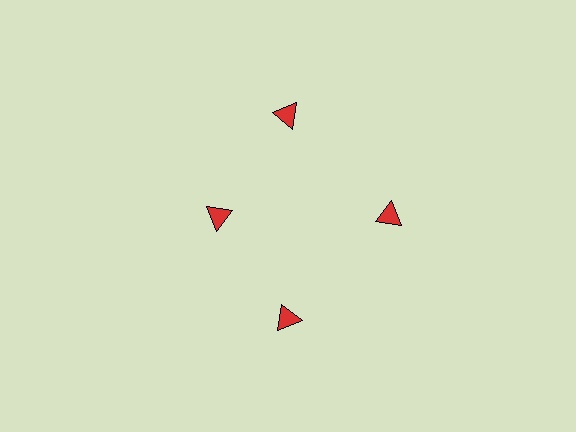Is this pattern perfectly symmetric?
No. The 4 red triangles are arranged in a ring, but one element near the 9 o'clock position is pulled inward toward the center, breaking the 4-fold rotational symmetry.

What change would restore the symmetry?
The symmetry would be restored by moving it outward, back onto the ring so that all 4 triangles sit at equal angles and equal distance from the center.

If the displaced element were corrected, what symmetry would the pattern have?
It would have 4-fold rotational symmetry — the pattern would map onto itself every 90 degrees.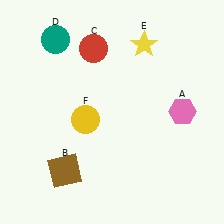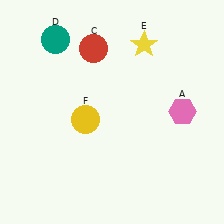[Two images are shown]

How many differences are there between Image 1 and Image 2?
There is 1 difference between the two images.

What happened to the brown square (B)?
The brown square (B) was removed in Image 2. It was in the bottom-left area of Image 1.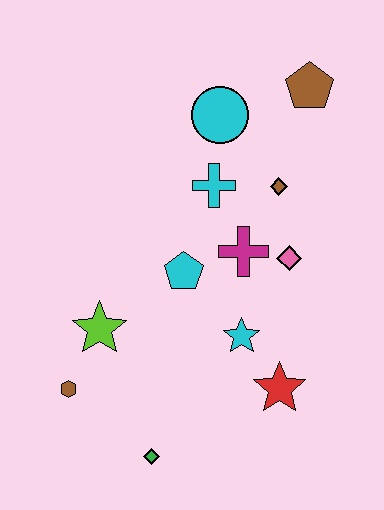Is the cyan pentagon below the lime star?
No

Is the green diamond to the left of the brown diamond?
Yes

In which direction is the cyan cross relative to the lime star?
The cyan cross is above the lime star.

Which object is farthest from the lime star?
The brown pentagon is farthest from the lime star.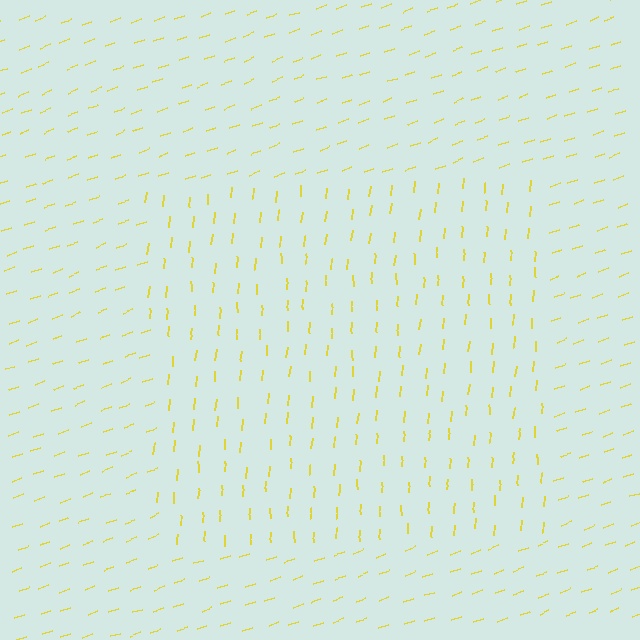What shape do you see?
I see a rectangle.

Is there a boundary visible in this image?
Yes, there is a texture boundary formed by a change in line orientation.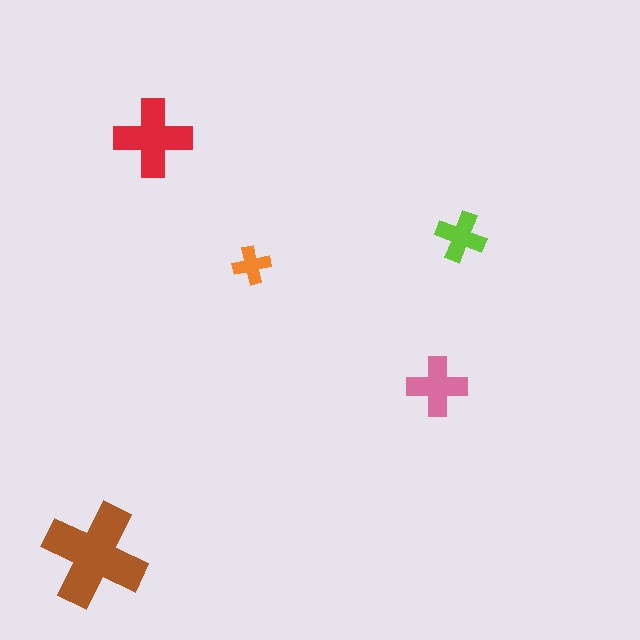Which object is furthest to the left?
The brown cross is leftmost.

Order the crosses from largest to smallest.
the brown one, the red one, the pink one, the lime one, the orange one.